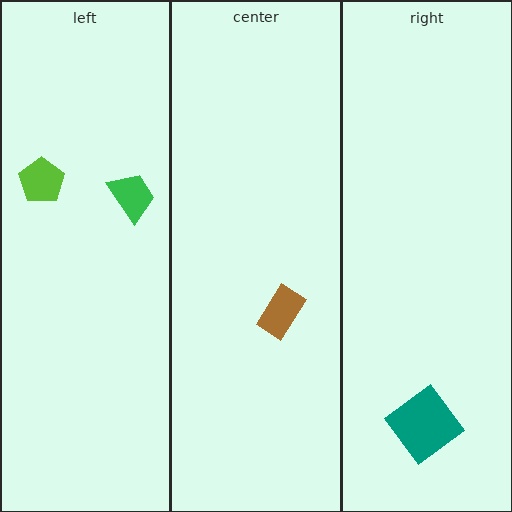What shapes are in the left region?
The green trapezoid, the lime pentagon.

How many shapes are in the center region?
1.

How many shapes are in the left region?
2.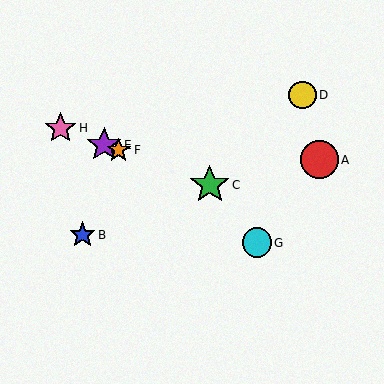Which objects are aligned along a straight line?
Objects C, E, F, H are aligned along a straight line.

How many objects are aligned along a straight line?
4 objects (C, E, F, H) are aligned along a straight line.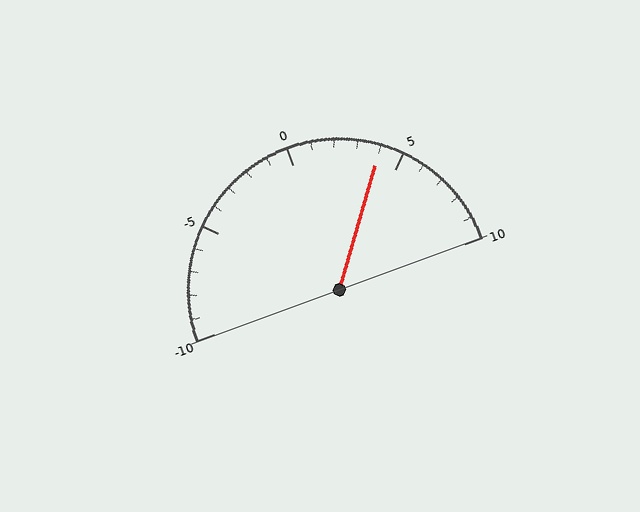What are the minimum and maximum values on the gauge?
The gauge ranges from -10 to 10.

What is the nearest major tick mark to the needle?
The nearest major tick mark is 5.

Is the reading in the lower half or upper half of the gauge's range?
The reading is in the upper half of the range (-10 to 10).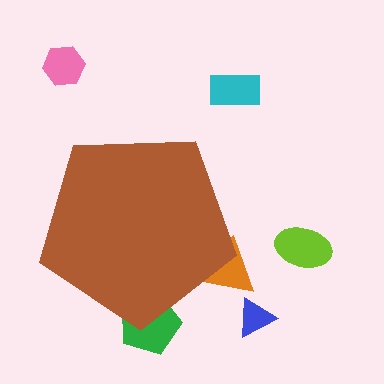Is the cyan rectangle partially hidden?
No, the cyan rectangle is fully visible.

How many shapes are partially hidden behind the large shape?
2 shapes are partially hidden.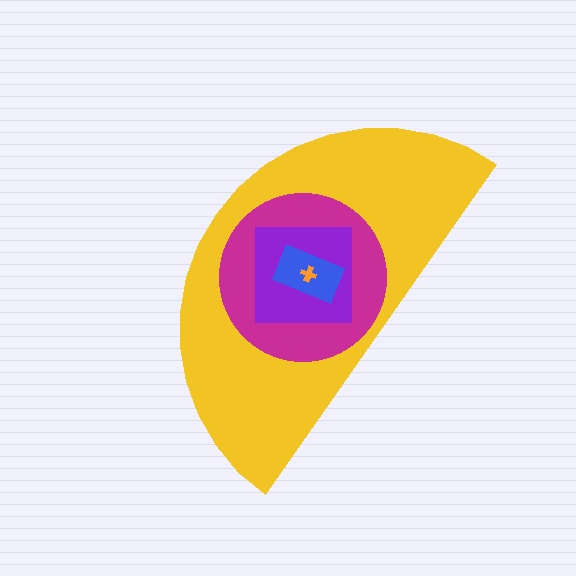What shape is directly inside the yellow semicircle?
The magenta circle.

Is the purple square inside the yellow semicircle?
Yes.